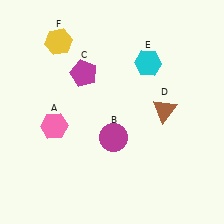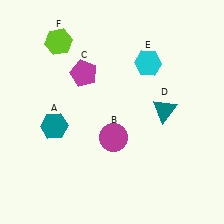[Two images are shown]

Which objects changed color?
A changed from pink to teal. D changed from brown to teal. F changed from yellow to lime.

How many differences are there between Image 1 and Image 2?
There are 3 differences between the two images.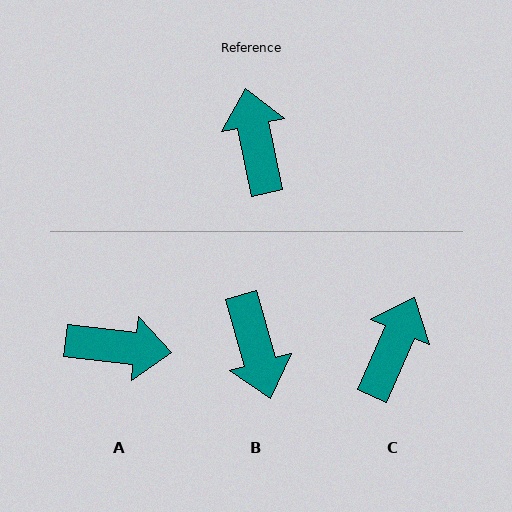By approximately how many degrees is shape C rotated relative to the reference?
Approximately 35 degrees clockwise.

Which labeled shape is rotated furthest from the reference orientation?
B, about 176 degrees away.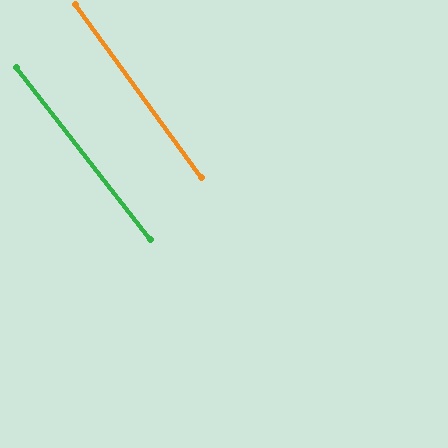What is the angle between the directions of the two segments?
Approximately 2 degrees.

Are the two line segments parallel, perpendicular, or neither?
Parallel — their directions differ by only 1.7°.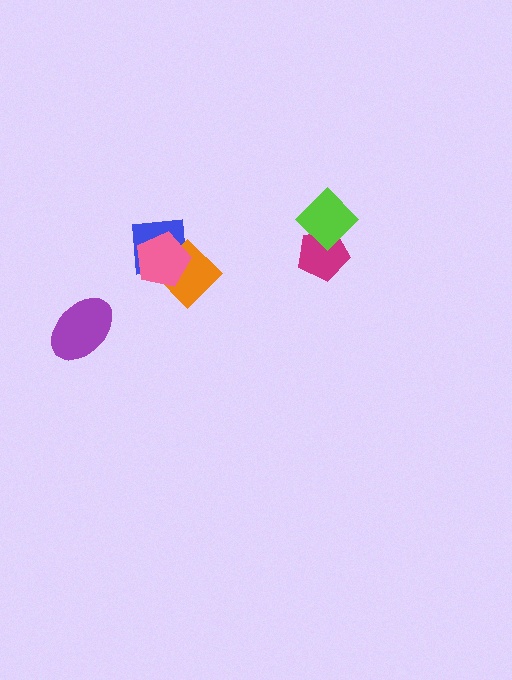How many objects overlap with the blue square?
2 objects overlap with the blue square.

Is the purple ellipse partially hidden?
No, no other shape covers it.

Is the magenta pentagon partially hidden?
Yes, it is partially covered by another shape.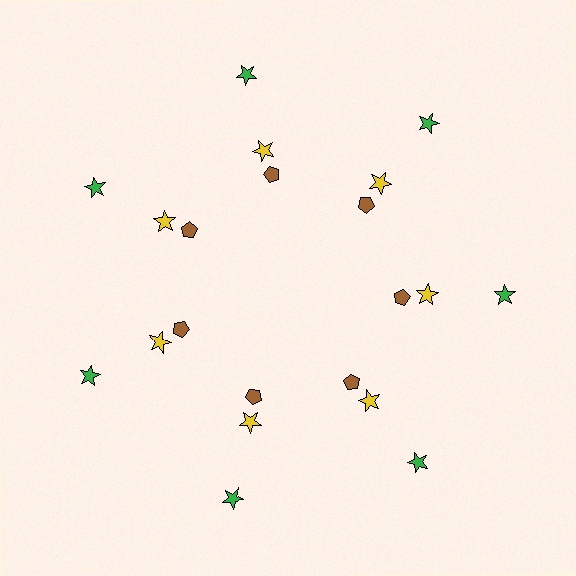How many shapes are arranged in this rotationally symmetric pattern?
There are 21 shapes, arranged in 7 groups of 3.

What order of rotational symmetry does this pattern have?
This pattern has 7-fold rotational symmetry.